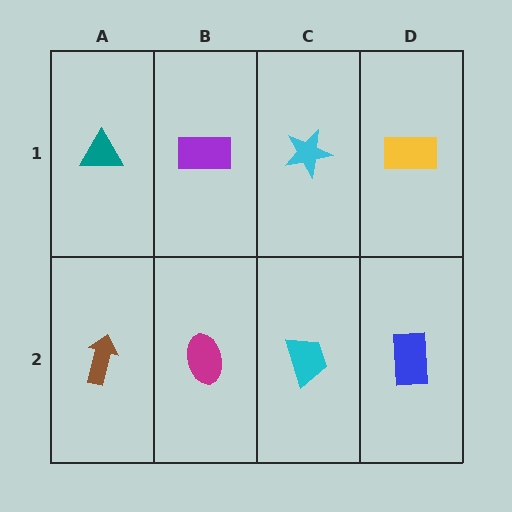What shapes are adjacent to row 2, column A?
A teal triangle (row 1, column A), a magenta ellipse (row 2, column B).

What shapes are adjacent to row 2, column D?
A yellow rectangle (row 1, column D), a cyan trapezoid (row 2, column C).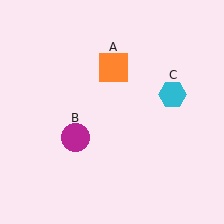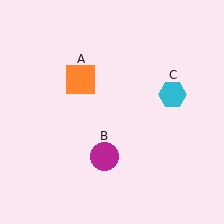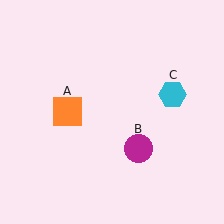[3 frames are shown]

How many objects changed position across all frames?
2 objects changed position: orange square (object A), magenta circle (object B).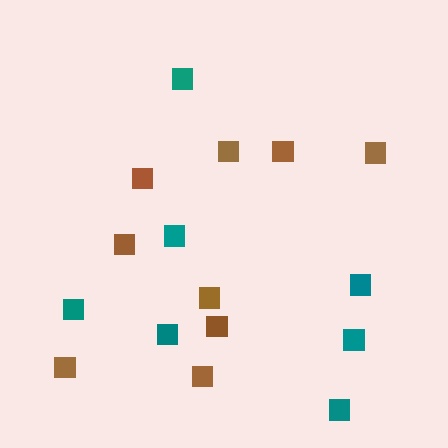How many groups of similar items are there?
There are 2 groups: one group of teal squares (7) and one group of brown squares (9).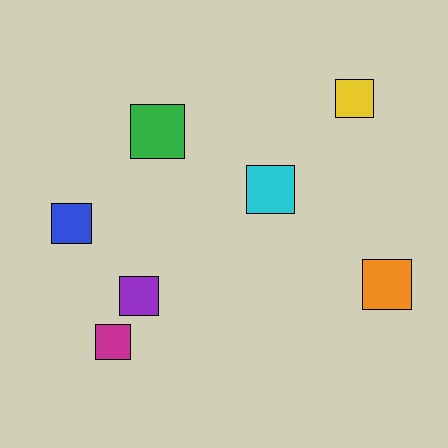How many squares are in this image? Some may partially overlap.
There are 7 squares.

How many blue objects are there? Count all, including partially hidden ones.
There is 1 blue object.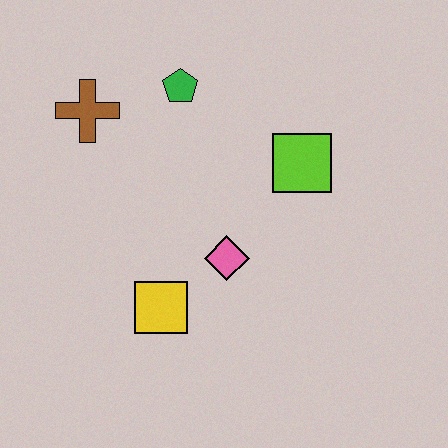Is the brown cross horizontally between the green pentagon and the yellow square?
No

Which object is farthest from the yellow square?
The green pentagon is farthest from the yellow square.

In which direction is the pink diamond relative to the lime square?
The pink diamond is below the lime square.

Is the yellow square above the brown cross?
No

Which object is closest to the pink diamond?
The yellow square is closest to the pink diamond.